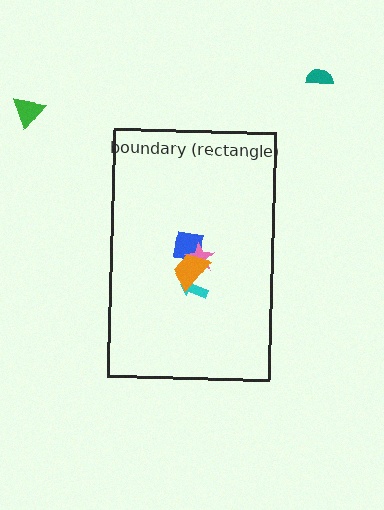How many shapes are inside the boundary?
4 inside, 2 outside.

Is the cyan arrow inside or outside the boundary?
Inside.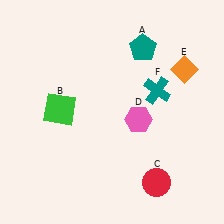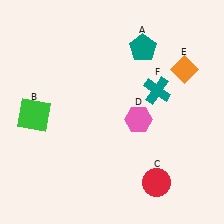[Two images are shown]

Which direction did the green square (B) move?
The green square (B) moved left.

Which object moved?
The green square (B) moved left.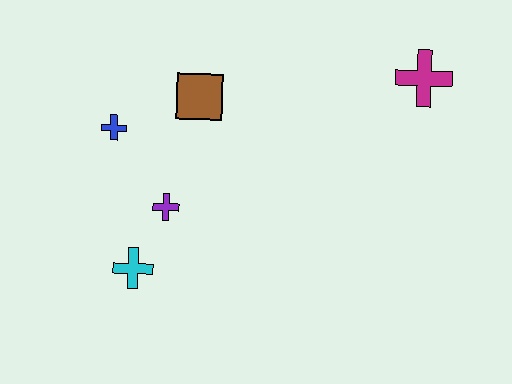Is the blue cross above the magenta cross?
No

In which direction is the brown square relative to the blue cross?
The brown square is to the right of the blue cross.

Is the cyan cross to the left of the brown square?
Yes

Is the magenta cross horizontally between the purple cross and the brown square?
No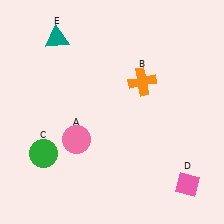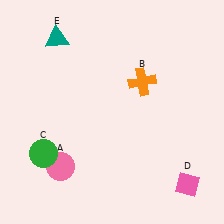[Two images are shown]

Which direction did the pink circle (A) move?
The pink circle (A) moved down.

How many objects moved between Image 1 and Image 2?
1 object moved between the two images.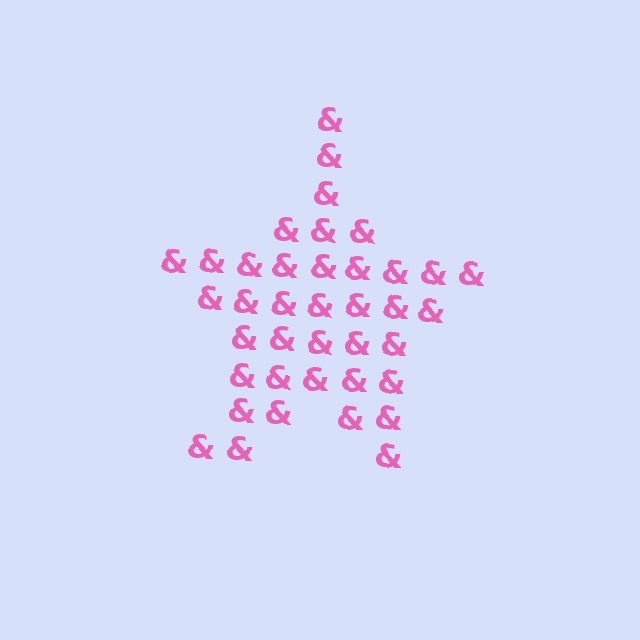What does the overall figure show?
The overall figure shows a star.